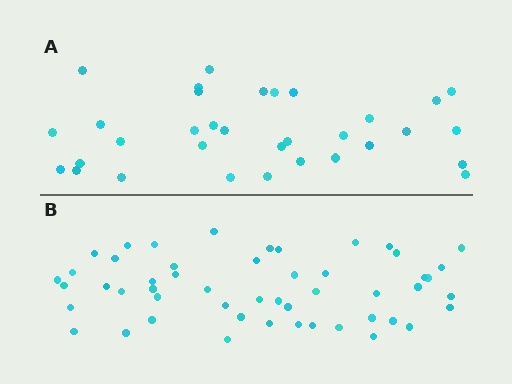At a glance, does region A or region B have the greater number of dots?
Region B (the bottom region) has more dots.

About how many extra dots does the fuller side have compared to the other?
Region B has approximately 20 more dots than region A.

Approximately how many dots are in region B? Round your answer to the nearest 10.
About 50 dots. (The exact count is 51, which rounds to 50.)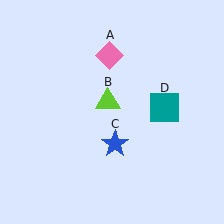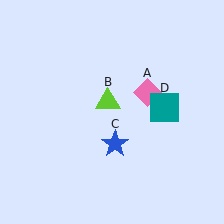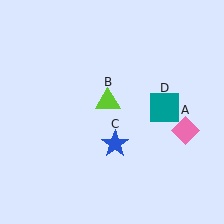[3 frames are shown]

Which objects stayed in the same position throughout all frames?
Lime triangle (object B) and blue star (object C) and teal square (object D) remained stationary.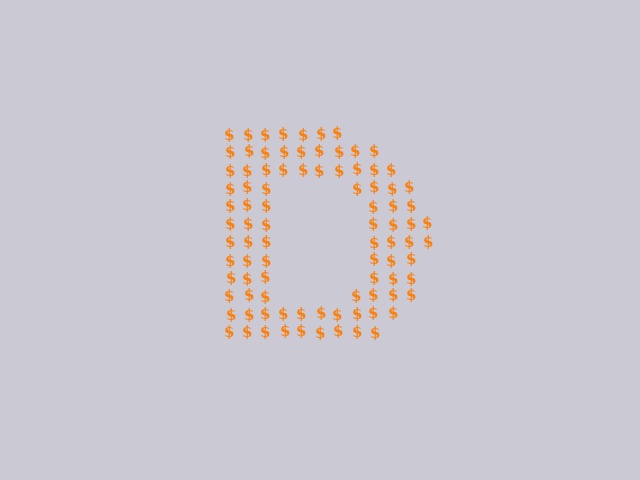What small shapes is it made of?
It is made of small dollar signs.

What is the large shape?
The large shape is the letter D.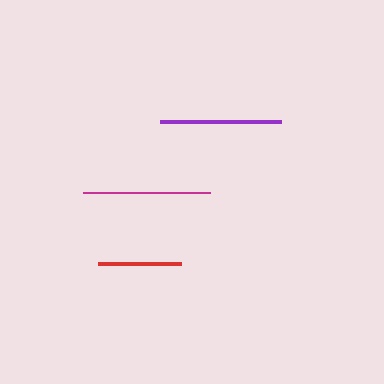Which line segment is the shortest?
The red line is the shortest at approximately 83 pixels.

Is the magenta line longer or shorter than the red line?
The magenta line is longer than the red line.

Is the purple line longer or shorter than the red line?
The purple line is longer than the red line.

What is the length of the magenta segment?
The magenta segment is approximately 127 pixels long.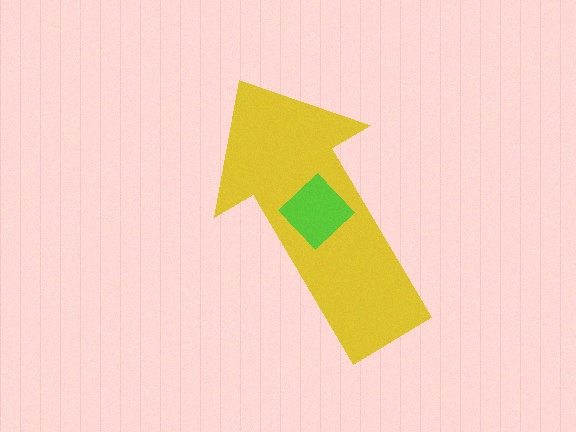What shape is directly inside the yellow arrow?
The lime diamond.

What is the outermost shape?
The yellow arrow.